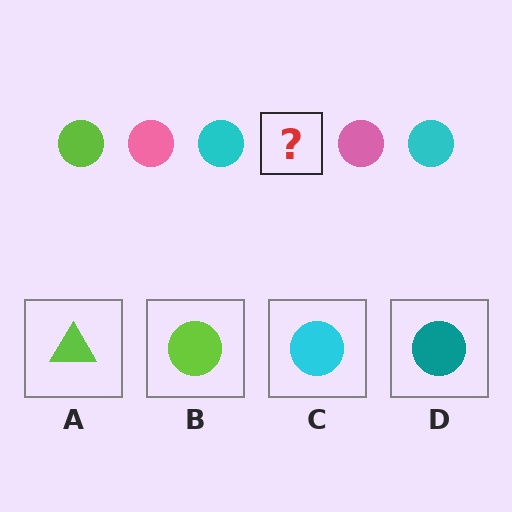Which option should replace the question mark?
Option B.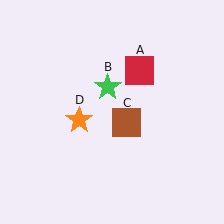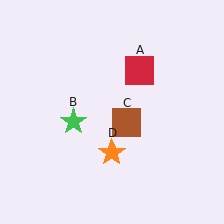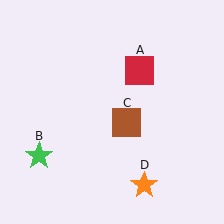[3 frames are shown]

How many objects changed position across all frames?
2 objects changed position: green star (object B), orange star (object D).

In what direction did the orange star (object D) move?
The orange star (object D) moved down and to the right.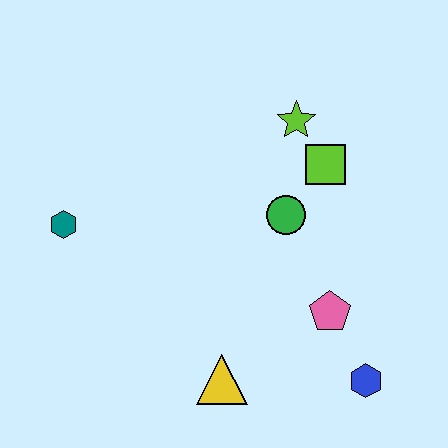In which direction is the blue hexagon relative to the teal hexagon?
The blue hexagon is to the right of the teal hexagon.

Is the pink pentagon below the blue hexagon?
No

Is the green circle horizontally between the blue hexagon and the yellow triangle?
Yes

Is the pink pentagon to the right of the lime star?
Yes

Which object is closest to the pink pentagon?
The blue hexagon is closest to the pink pentagon.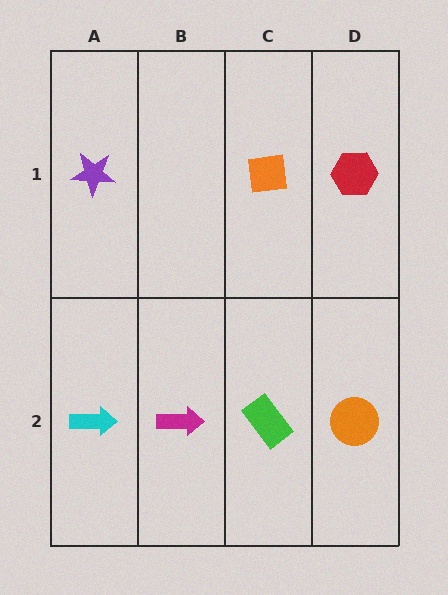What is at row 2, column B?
A magenta arrow.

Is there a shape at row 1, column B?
No, that cell is empty.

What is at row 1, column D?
A red hexagon.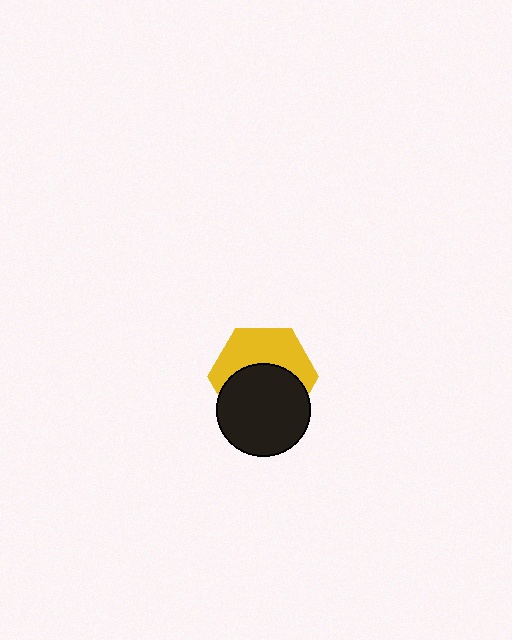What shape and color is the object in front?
The object in front is a black circle.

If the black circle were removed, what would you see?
You would see the complete yellow hexagon.